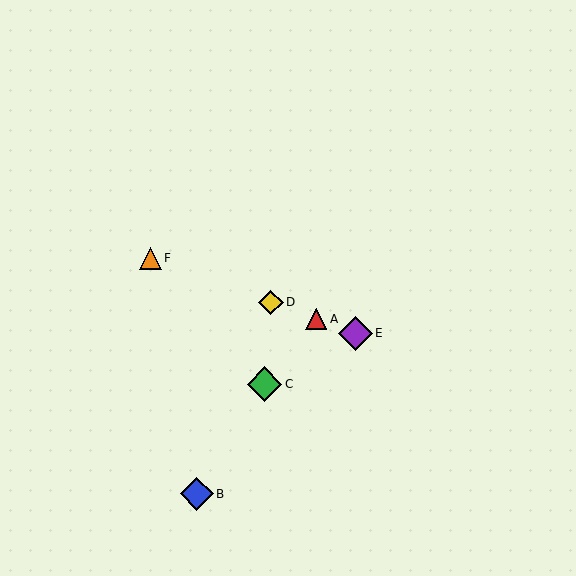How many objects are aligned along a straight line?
4 objects (A, D, E, F) are aligned along a straight line.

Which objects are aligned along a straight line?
Objects A, D, E, F are aligned along a straight line.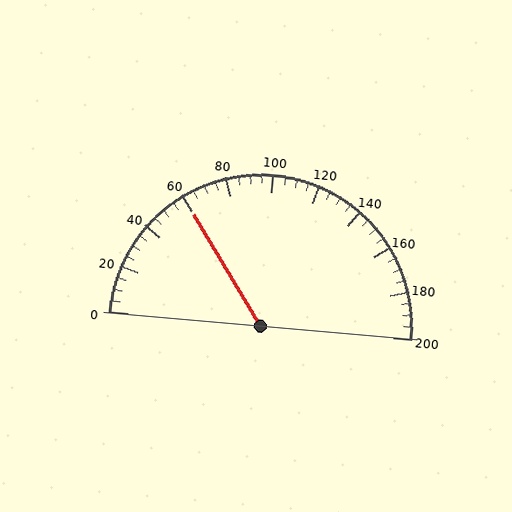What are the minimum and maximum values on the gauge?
The gauge ranges from 0 to 200.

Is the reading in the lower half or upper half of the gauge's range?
The reading is in the lower half of the range (0 to 200).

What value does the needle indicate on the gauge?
The needle indicates approximately 60.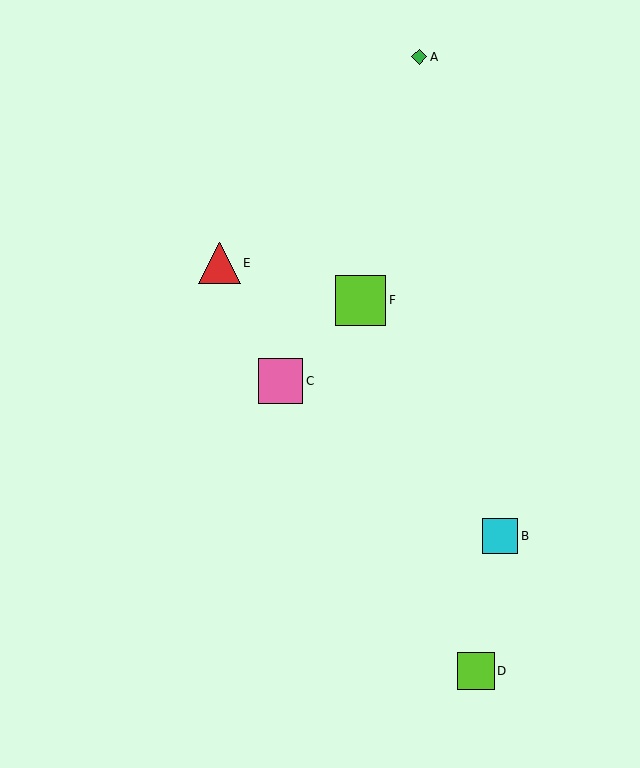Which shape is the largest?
The lime square (labeled F) is the largest.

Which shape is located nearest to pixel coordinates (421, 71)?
The green diamond (labeled A) at (419, 57) is nearest to that location.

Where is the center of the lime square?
The center of the lime square is at (361, 300).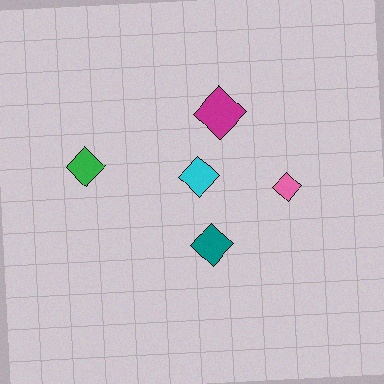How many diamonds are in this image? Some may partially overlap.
There are 5 diamonds.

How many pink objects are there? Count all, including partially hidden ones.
There is 1 pink object.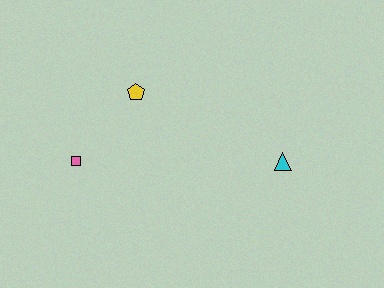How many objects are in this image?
There are 3 objects.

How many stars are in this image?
There are no stars.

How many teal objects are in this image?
There are no teal objects.